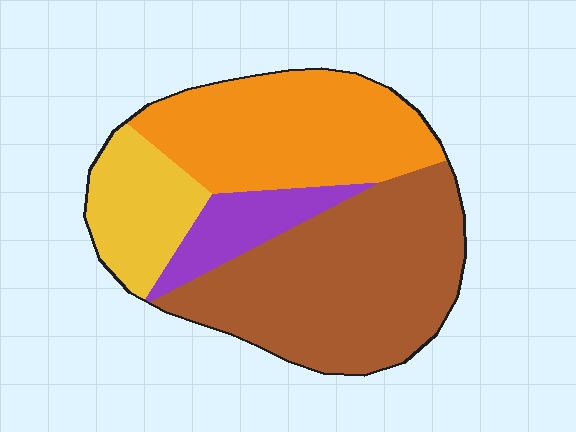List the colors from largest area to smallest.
From largest to smallest: brown, orange, yellow, purple.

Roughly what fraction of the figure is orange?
Orange covers around 30% of the figure.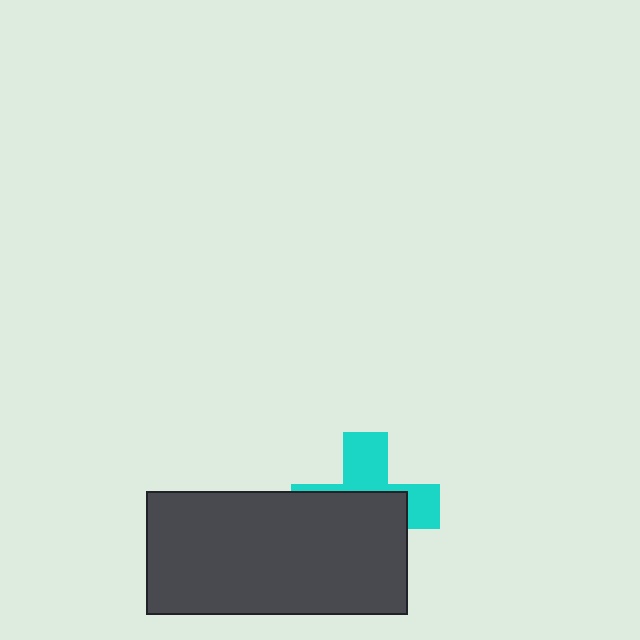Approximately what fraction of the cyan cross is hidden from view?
Roughly 59% of the cyan cross is hidden behind the dark gray rectangle.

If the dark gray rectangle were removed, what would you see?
You would see the complete cyan cross.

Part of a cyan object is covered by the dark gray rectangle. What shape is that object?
It is a cross.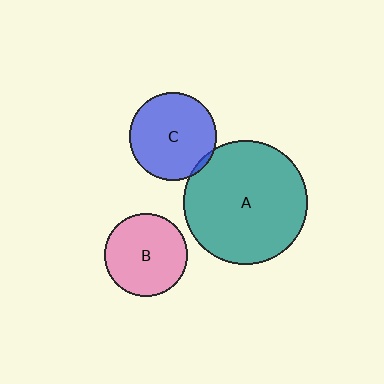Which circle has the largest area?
Circle A (teal).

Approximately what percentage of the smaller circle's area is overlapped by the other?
Approximately 5%.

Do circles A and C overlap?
Yes.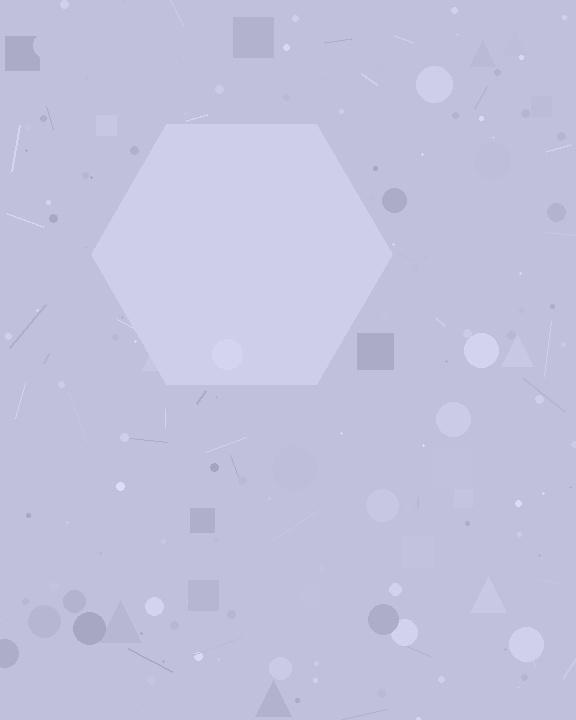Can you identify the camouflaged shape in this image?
The camouflaged shape is a hexagon.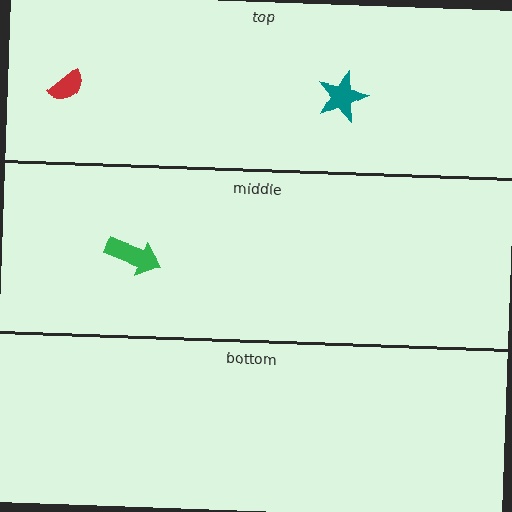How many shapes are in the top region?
2.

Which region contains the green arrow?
The middle region.